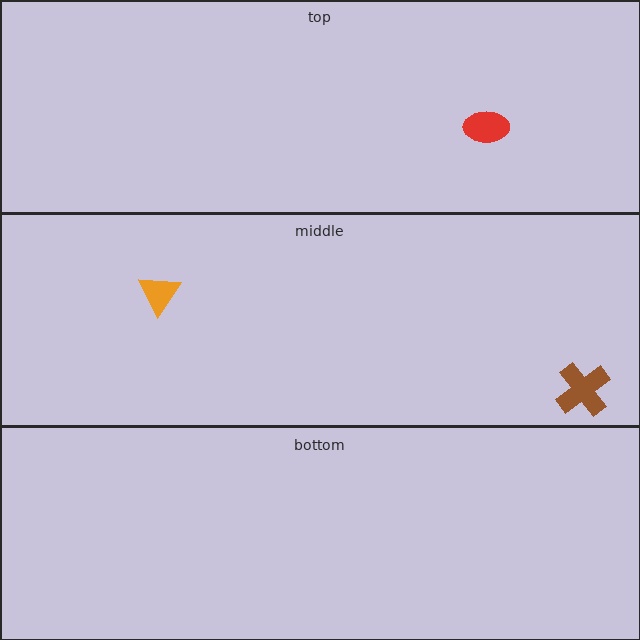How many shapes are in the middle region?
2.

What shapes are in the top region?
The red ellipse.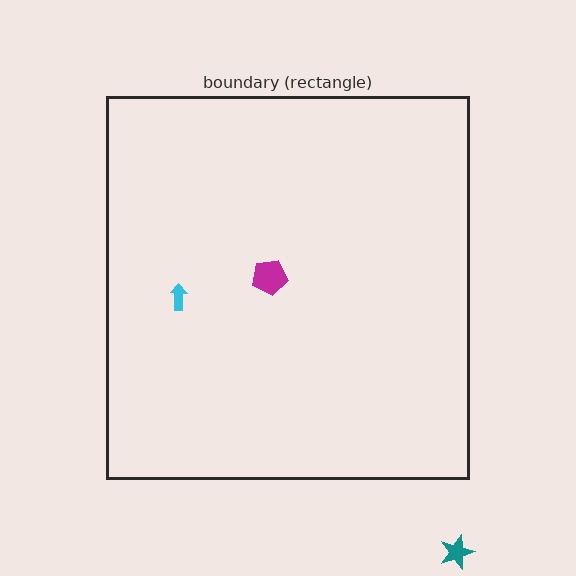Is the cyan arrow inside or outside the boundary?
Inside.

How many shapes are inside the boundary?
2 inside, 1 outside.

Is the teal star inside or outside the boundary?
Outside.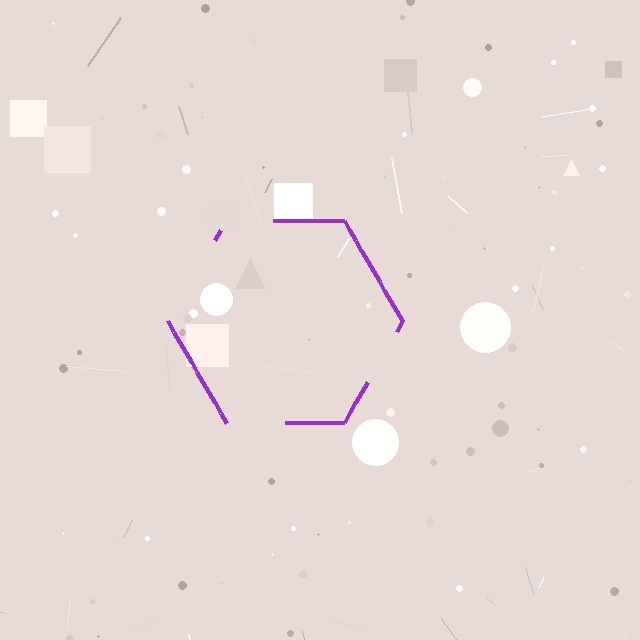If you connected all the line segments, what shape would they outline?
They would outline a hexagon.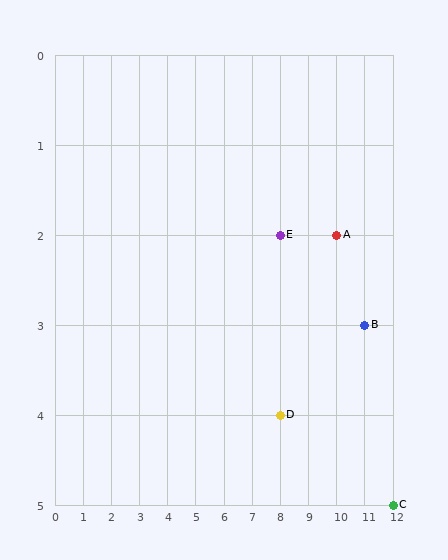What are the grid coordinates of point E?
Point E is at grid coordinates (8, 2).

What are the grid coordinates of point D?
Point D is at grid coordinates (8, 4).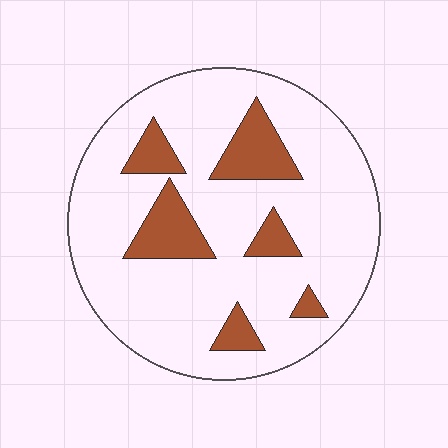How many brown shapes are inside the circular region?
6.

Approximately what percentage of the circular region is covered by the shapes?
Approximately 20%.